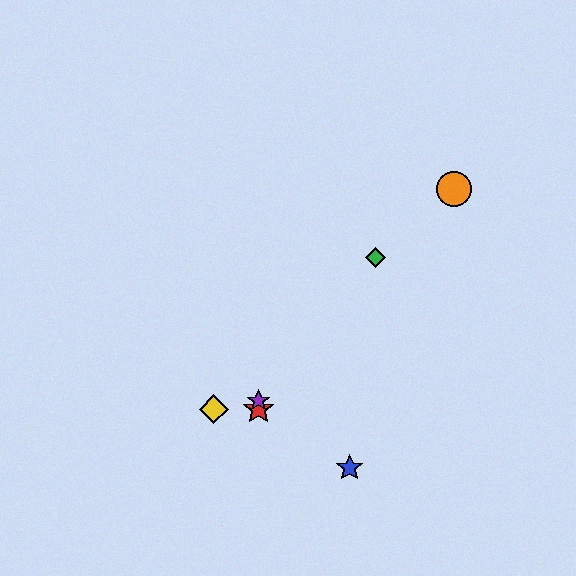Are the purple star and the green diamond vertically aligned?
No, the purple star is at x≈258 and the green diamond is at x≈375.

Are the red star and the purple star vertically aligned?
Yes, both are at x≈258.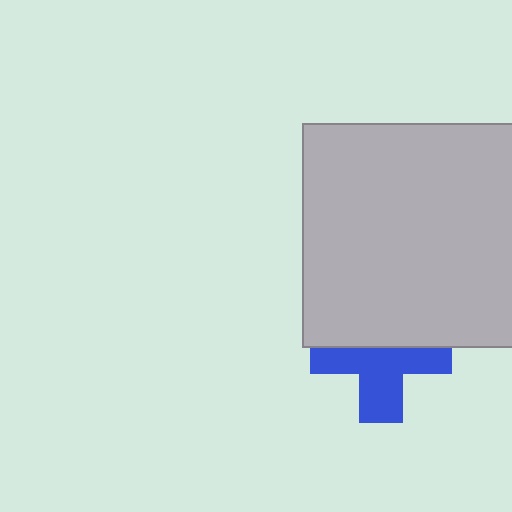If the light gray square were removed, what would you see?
You would see the complete blue cross.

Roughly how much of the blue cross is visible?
About half of it is visible (roughly 56%).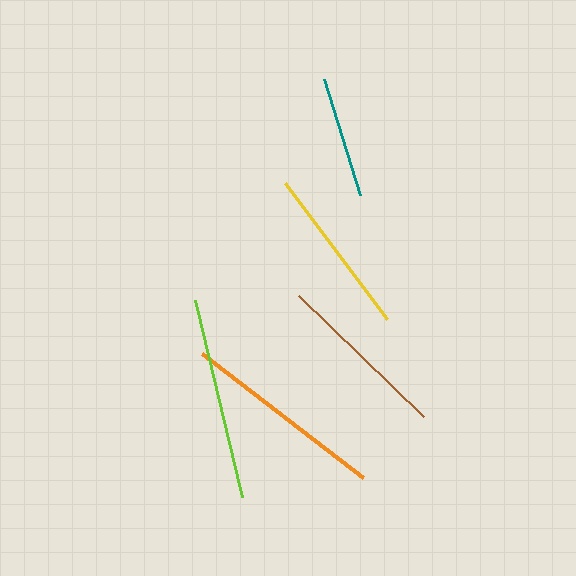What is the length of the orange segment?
The orange segment is approximately 203 pixels long.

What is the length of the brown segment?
The brown segment is approximately 174 pixels long.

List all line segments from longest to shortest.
From longest to shortest: orange, lime, brown, yellow, teal.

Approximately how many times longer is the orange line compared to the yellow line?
The orange line is approximately 1.2 times the length of the yellow line.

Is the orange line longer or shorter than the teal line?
The orange line is longer than the teal line.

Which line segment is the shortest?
The teal line is the shortest at approximately 122 pixels.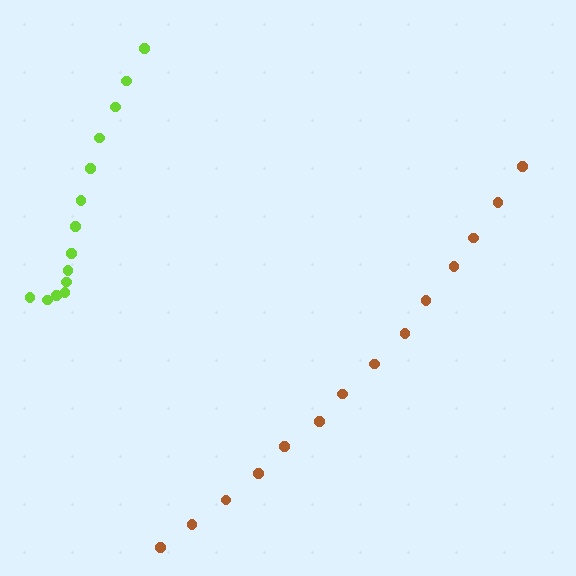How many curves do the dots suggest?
There are 2 distinct paths.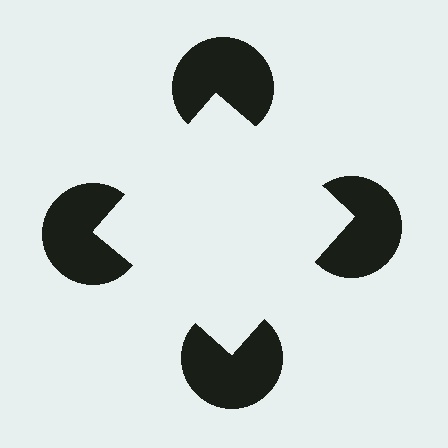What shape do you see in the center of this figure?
An illusory square — its edges are inferred from the aligned wedge cuts in the pac-man discs, not physically drawn.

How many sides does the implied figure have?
4 sides.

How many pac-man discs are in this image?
There are 4 — one at each vertex of the illusory square.